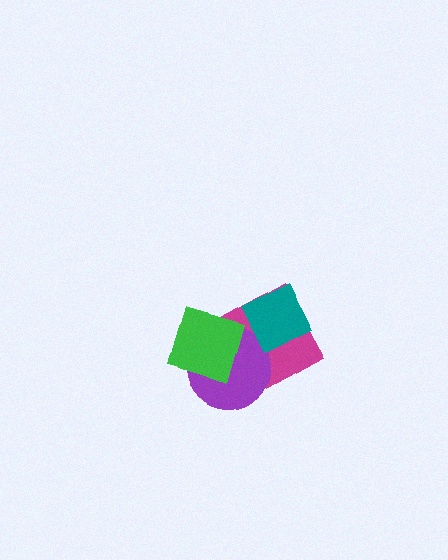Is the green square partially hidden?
No, no other shape covers it.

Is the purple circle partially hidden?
Yes, it is partially covered by another shape.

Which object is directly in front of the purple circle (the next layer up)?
The teal diamond is directly in front of the purple circle.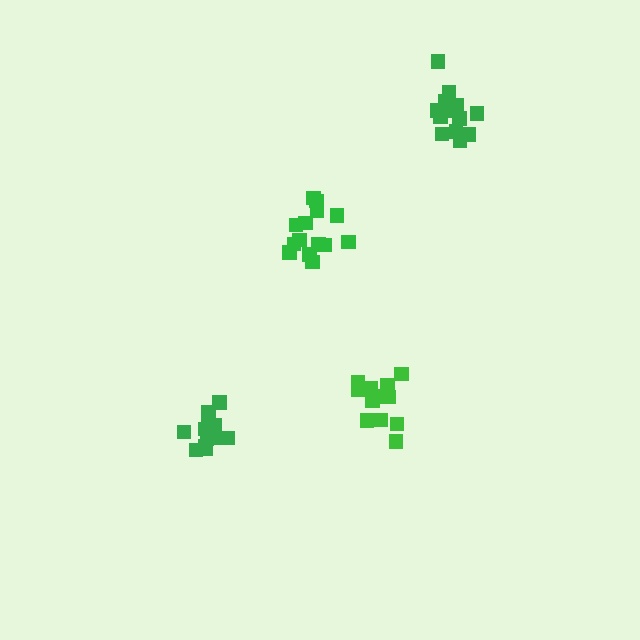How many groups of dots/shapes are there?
There are 4 groups.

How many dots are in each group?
Group 1: 14 dots, Group 2: 15 dots, Group 3: 13 dots, Group 4: 15 dots (57 total).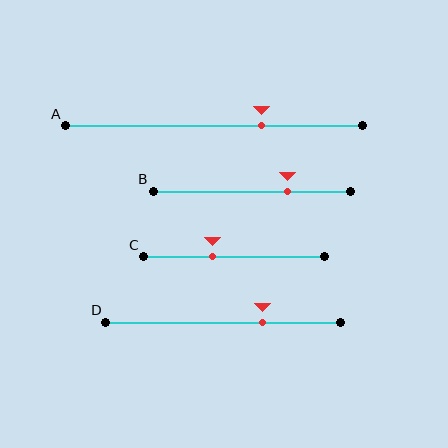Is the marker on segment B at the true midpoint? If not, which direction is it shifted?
No, the marker on segment B is shifted to the right by about 18% of the segment length.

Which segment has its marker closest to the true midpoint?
Segment C has its marker closest to the true midpoint.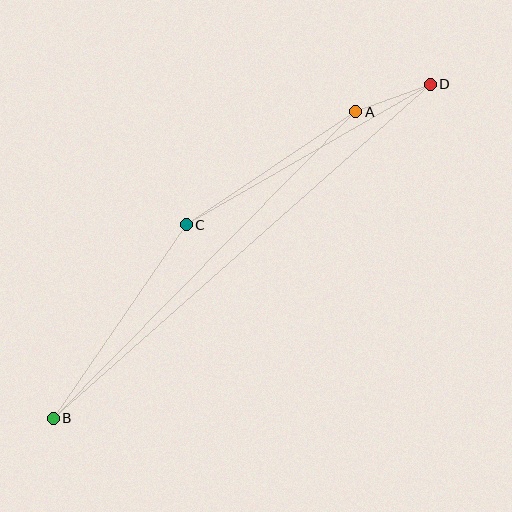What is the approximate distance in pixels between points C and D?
The distance between C and D is approximately 282 pixels.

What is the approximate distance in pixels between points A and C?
The distance between A and C is approximately 204 pixels.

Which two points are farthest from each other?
Points B and D are farthest from each other.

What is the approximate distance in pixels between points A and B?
The distance between A and B is approximately 431 pixels.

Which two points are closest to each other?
Points A and D are closest to each other.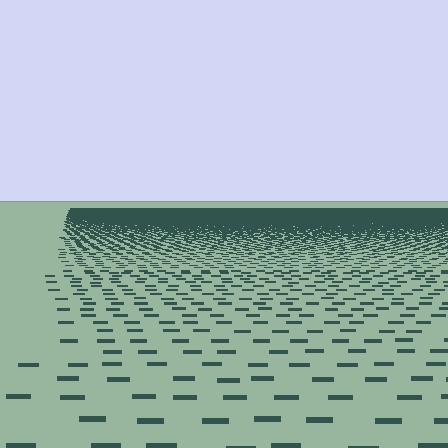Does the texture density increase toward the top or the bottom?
Density increases toward the top.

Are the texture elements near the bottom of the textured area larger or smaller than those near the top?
Larger. Near the bottom, elements are closer to the viewer and appear at a bigger on-screen size.